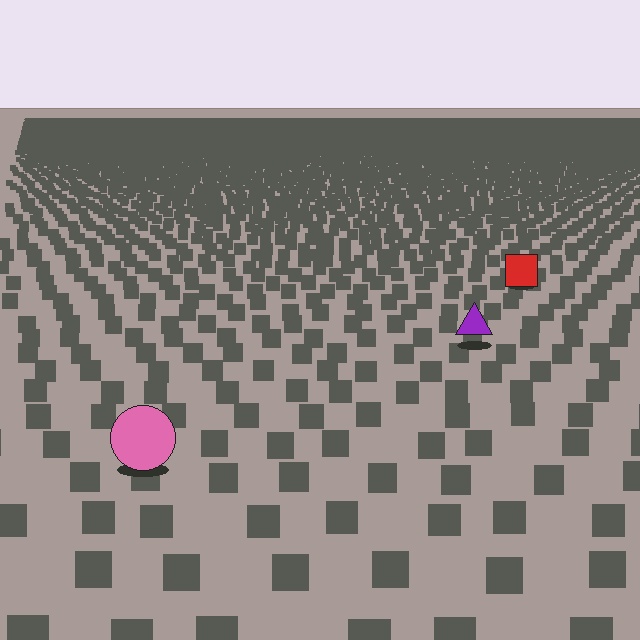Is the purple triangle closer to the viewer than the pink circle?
No. The pink circle is closer — you can tell from the texture gradient: the ground texture is coarser near it.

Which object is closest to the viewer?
The pink circle is closest. The texture marks near it are larger and more spread out.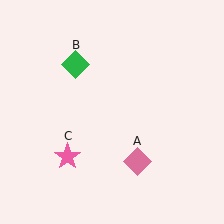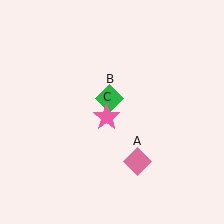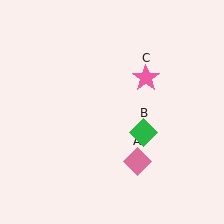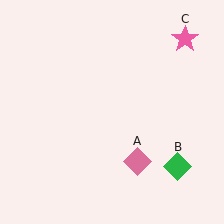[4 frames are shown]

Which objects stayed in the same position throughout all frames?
Pink diamond (object A) remained stationary.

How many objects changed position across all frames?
2 objects changed position: green diamond (object B), pink star (object C).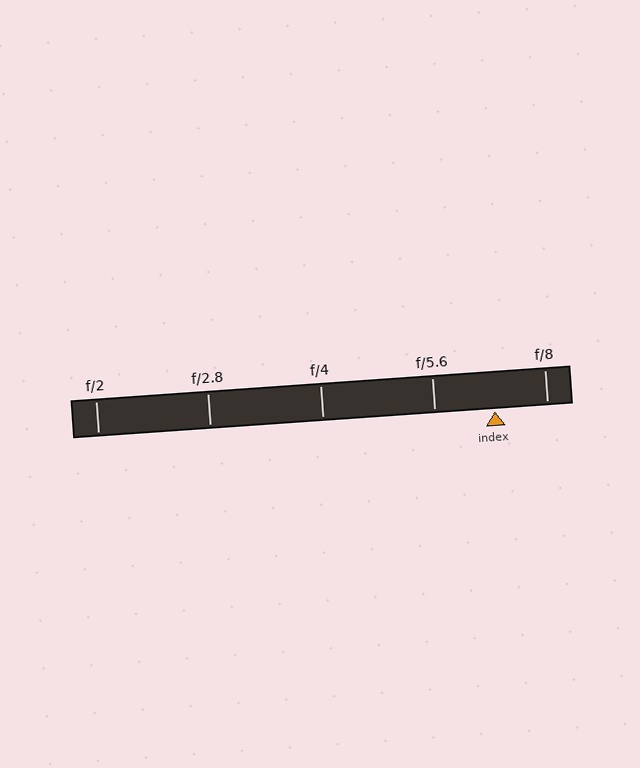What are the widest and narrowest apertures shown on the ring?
The widest aperture shown is f/2 and the narrowest is f/8.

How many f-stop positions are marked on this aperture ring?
There are 5 f-stop positions marked.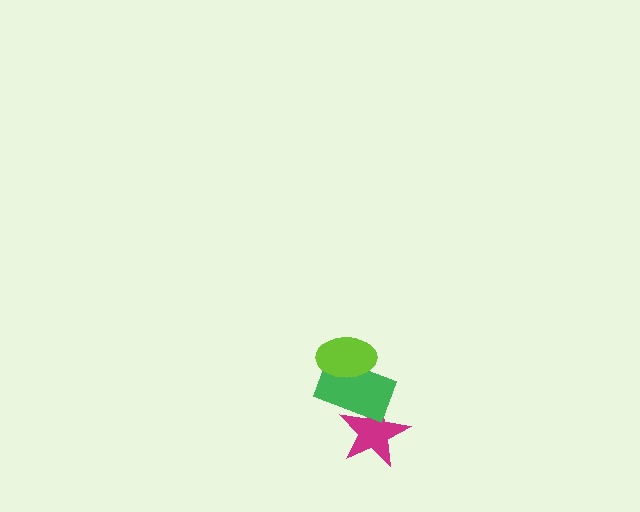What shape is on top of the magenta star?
The green rectangle is on top of the magenta star.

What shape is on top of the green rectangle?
The lime ellipse is on top of the green rectangle.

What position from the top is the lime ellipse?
The lime ellipse is 1st from the top.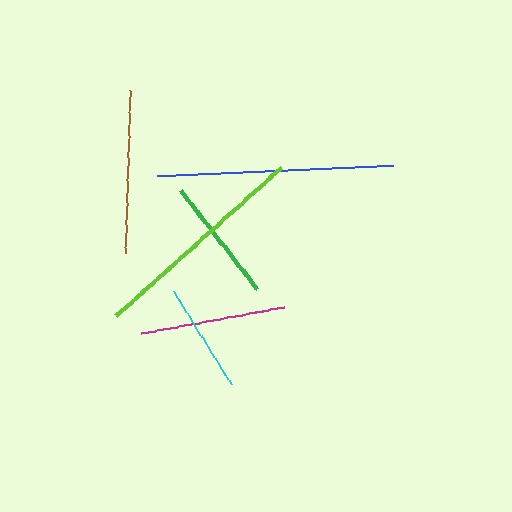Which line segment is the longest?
The blue line is the longest at approximately 236 pixels.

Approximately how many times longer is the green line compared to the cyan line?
The green line is approximately 1.1 times the length of the cyan line.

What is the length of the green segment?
The green segment is approximately 125 pixels long.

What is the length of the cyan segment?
The cyan segment is approximately 111 pixels long.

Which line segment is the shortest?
The cyan line is the shortest at approximately 111 pixels.